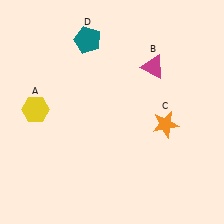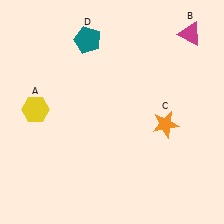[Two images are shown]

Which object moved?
The magenta triangle (B) moved right.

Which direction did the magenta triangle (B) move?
The magenta triangle (B) moved right.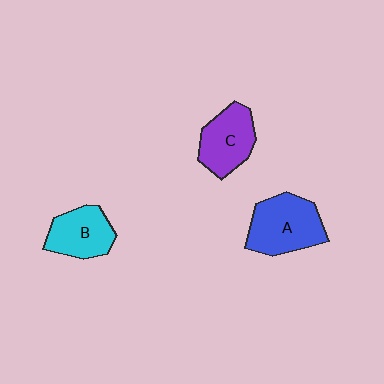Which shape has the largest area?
Shape A (blue).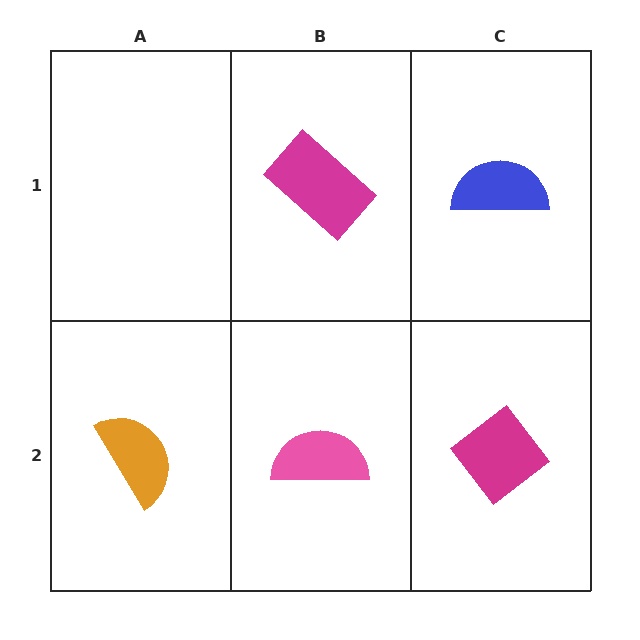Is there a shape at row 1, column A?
No, that cell is empty.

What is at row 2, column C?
A magenta diamond.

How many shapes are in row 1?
2 shapes.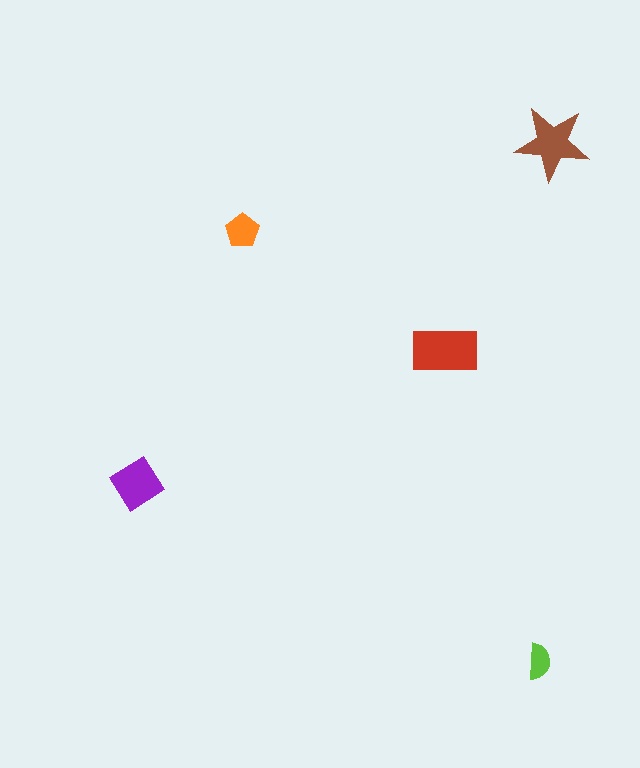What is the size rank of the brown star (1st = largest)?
2nd.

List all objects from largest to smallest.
The red rectangle, the brown star, the purple diamond, the orange pentagon, the lime semicircle.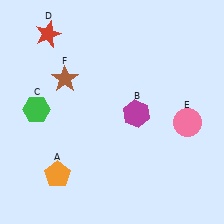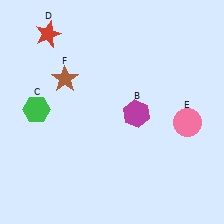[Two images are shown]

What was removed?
The orange pentagon (A) was removed in Image 2.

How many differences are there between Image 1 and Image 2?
There is 1 difference between the two images.